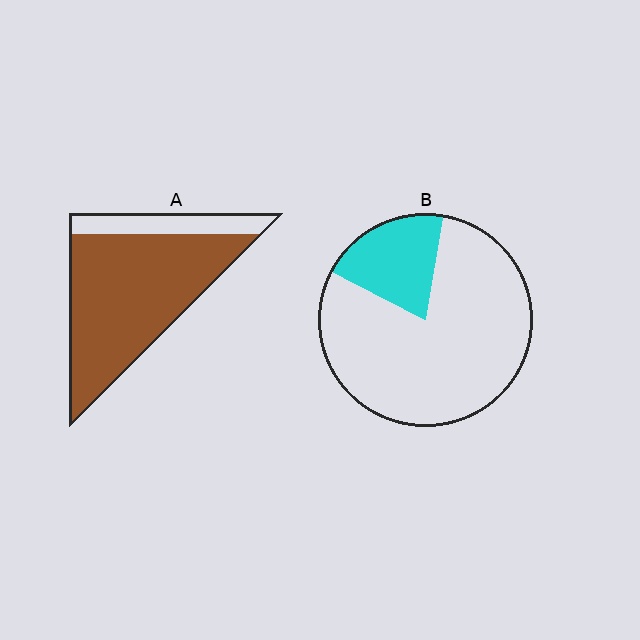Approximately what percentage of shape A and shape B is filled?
A is approximately 80% and B is approximately 20%.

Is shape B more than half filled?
No.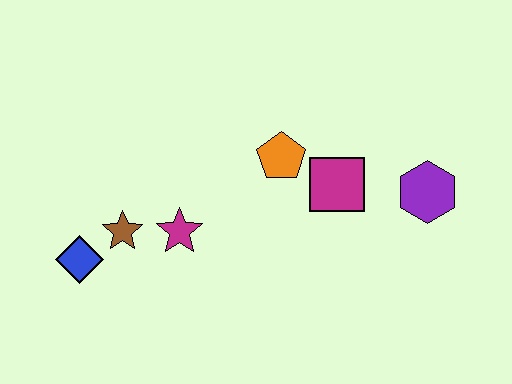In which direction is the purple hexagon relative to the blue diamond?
The purple hexagon is to the right of the blue diamond.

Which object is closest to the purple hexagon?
The magenta square is closest to the purple hexagon.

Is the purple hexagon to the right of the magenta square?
Yes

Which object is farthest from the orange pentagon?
The blue diamond is farthest from the orange pentagon.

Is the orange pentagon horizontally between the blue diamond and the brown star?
No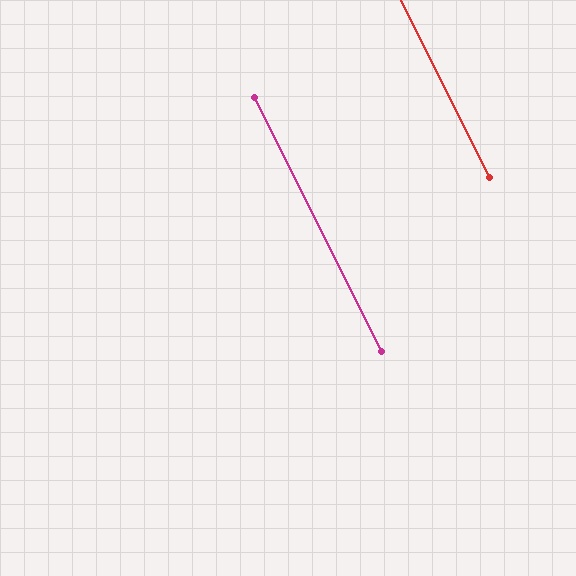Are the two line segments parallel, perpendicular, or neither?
Parallel — their directions differ by only 0.2°.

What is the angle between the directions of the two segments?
Approximately 0 degrees.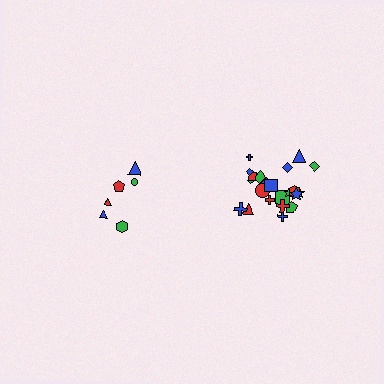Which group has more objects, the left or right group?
The right group.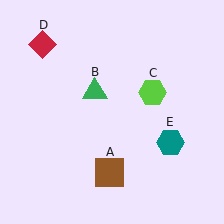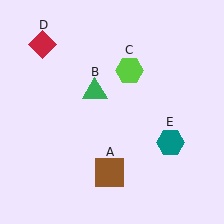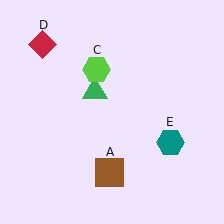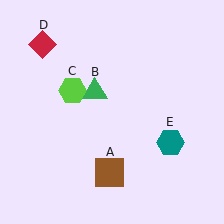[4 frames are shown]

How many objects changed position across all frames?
1 object changed position: lime hexagon (object C).